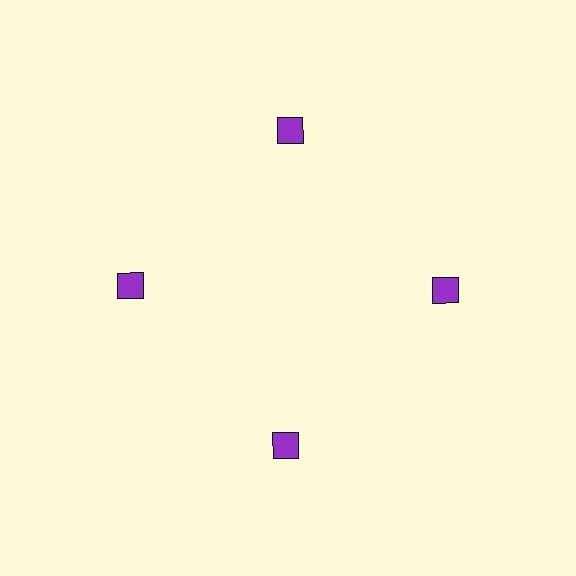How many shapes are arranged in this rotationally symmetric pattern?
There are 4 shapes, arranged in 4 groups of 1.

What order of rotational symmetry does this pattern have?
This pattern has 4-fold rotational symmetry.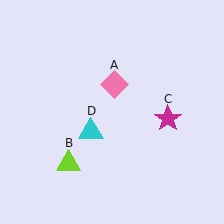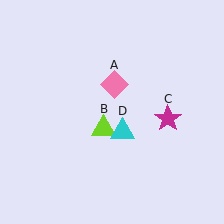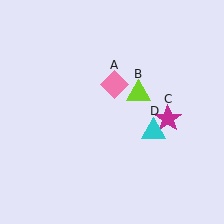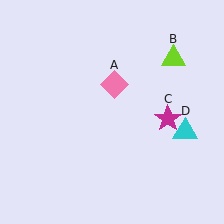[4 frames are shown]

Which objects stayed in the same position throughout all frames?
Pink diamond (object A) and magenta star (object C) remained stationary.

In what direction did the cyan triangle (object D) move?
The cyan triangle (object D) moved right.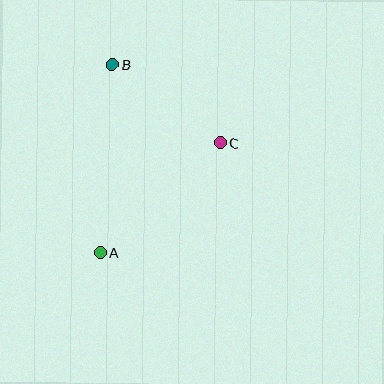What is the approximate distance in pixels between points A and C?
The distance between A and C is approximately 162 pixels.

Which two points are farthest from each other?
Points A and B are farthest from each other.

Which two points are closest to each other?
Points B and C are closest to each other.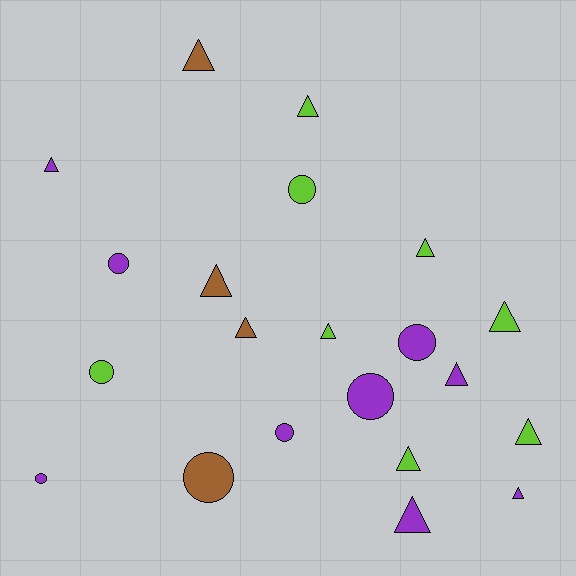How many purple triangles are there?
There are 4 purple triangles.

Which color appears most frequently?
Purple, with 9 objects.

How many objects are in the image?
There are 21 objects.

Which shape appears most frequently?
Triangle, with 13 objects.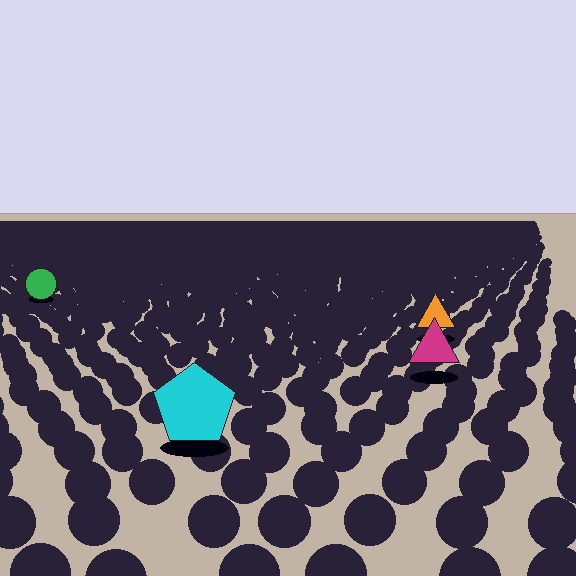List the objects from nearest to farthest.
From nearest to farthest: the cyan pentagon, the magenta triangle, the orange triangle, the green circle.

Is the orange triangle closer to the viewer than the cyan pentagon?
No. The cyan pentagon is closer — you can tell from the texture gradient: the ground texture is coarser near it.